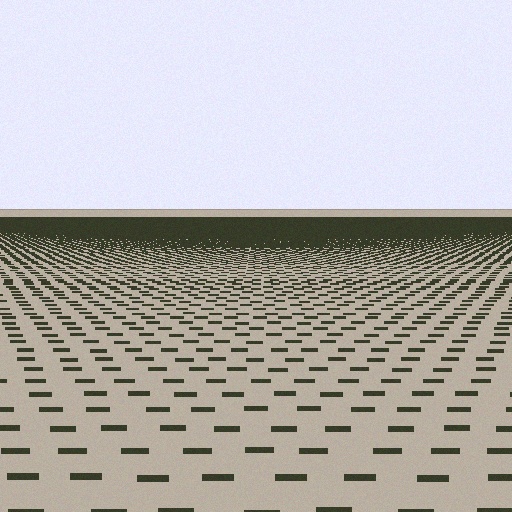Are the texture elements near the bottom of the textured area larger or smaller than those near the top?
Larger. Near the bottom, elements are closer to the viewer and appear at a bigger on-screen size.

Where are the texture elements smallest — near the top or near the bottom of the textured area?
Near the top.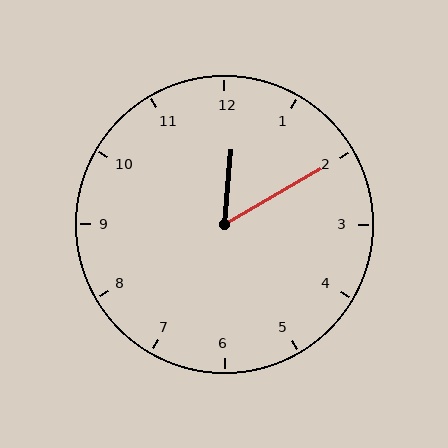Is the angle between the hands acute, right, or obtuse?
It is acute.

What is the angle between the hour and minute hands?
Approximately 55 degrees.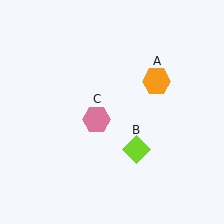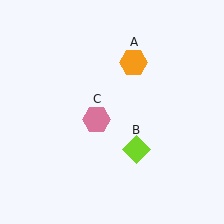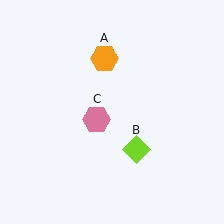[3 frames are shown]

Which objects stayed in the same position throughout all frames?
Lime diamond (object B) and pink hexagon (object C) remained stationary.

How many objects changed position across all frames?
1 object changed position: orange hexagon (object A).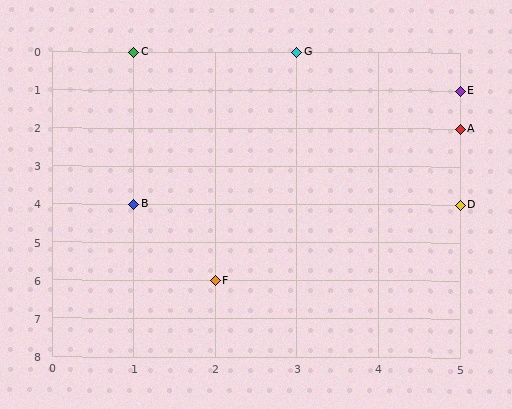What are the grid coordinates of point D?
Point D is at grid coordinates (5, 4).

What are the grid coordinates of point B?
Point B is at grid coordinates (1, 4).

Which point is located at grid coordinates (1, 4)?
Point B is at (1, 4).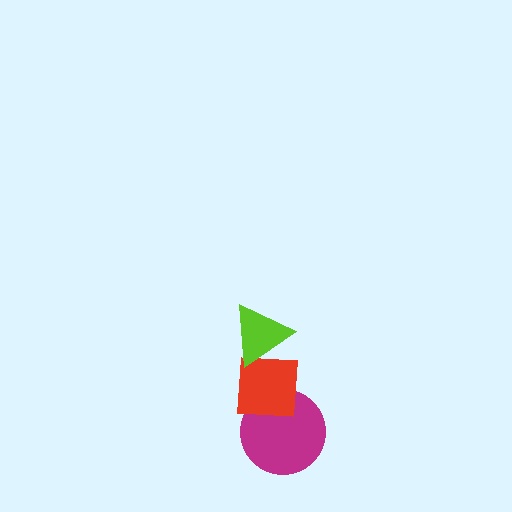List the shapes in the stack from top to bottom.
From top to bottom: the lime triangle, the red square, the magenta circle.